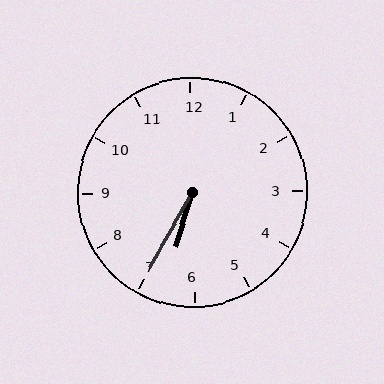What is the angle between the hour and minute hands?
Approximately 12 degrees.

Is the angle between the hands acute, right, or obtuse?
It is acute.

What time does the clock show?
6:35.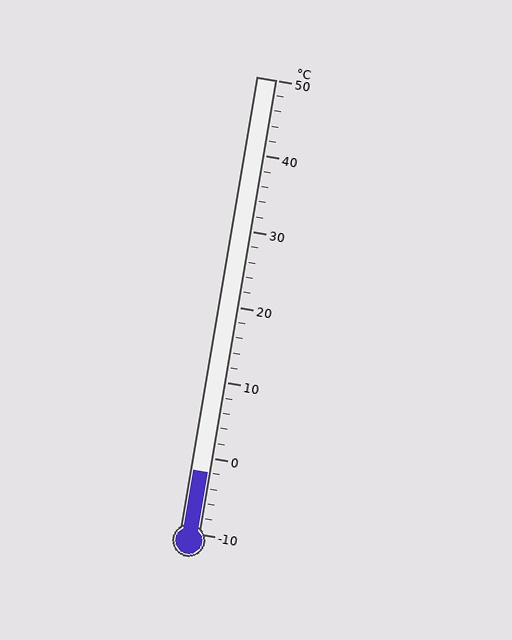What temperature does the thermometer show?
The thermometer shows approximately -2°C.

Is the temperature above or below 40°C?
The temperature is below 40°C.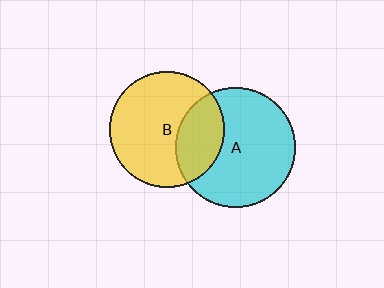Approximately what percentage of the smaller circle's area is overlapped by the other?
Approximately 30%.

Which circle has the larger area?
Circle A (cyan).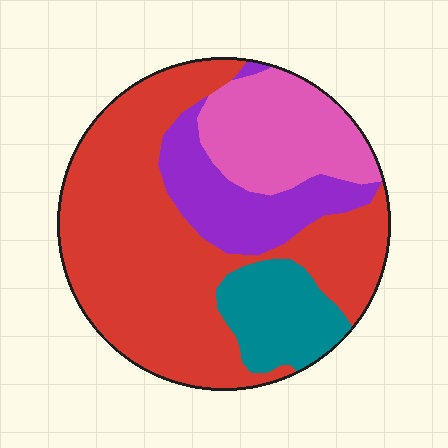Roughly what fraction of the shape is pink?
Pink covers about 20% of the shape.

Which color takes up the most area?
Red, at roughly 55%.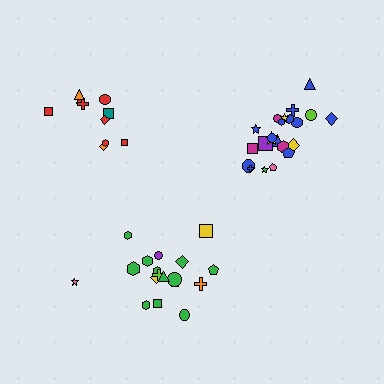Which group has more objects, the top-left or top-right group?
The top-right group.